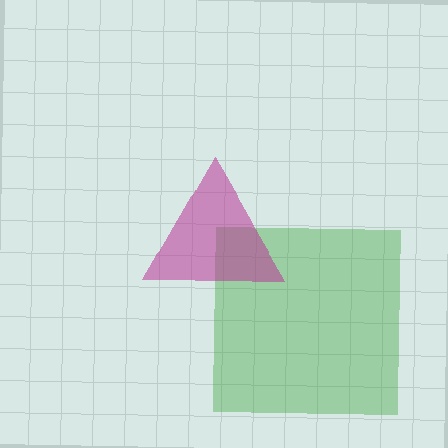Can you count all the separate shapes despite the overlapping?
Yes, there are 2 separate shapes.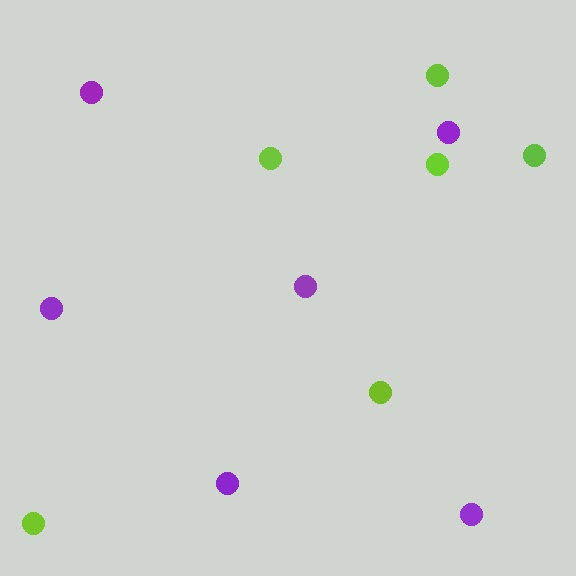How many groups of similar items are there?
There are 2 groups: one group of purple circles (6) and one group of lime circles (6).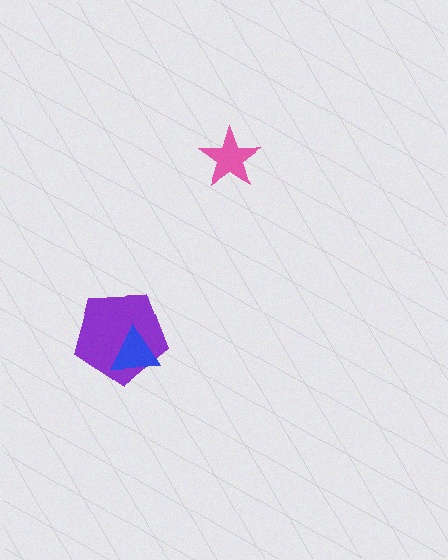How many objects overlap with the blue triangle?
1 object overlaps with the blue triangle.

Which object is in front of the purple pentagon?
The blue triangle is in front of the purple pentagon.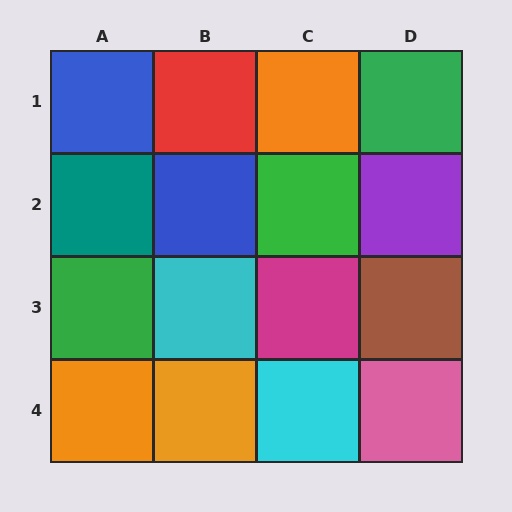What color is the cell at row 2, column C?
Green.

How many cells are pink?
1 cell is pink.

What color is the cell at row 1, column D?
Green.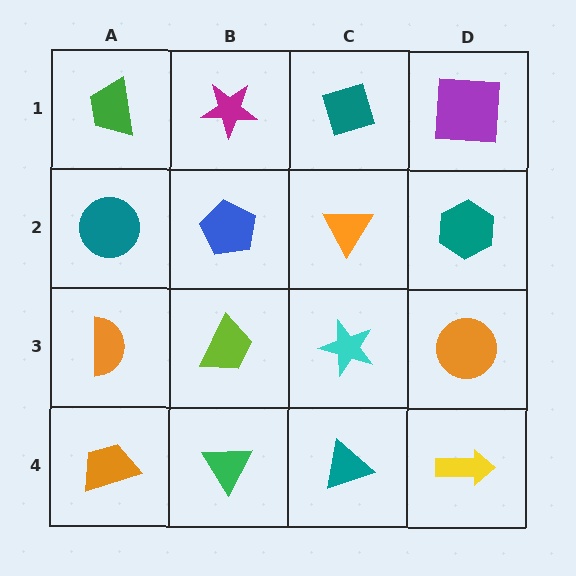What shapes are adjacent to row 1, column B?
A blue pentagon (row 2, column B), a green trapezoid (row 1, column A), a teal diamond (row 1, column C).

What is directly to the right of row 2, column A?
A blue pentagon.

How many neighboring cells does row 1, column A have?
2.